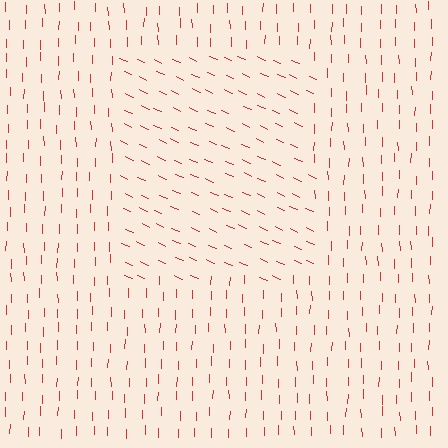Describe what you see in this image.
The image is filled with small red line segments. A rectangle region in the image has lines oriented differently from the surrounding lines, creating a visible texture boundary.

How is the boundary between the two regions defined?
The boundary is defined purely by a change in line orientation (approximately 66 degrees difference). All lines are the same color and thickness.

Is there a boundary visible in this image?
Yes, there is a texture boundary formed by a change in line orientation.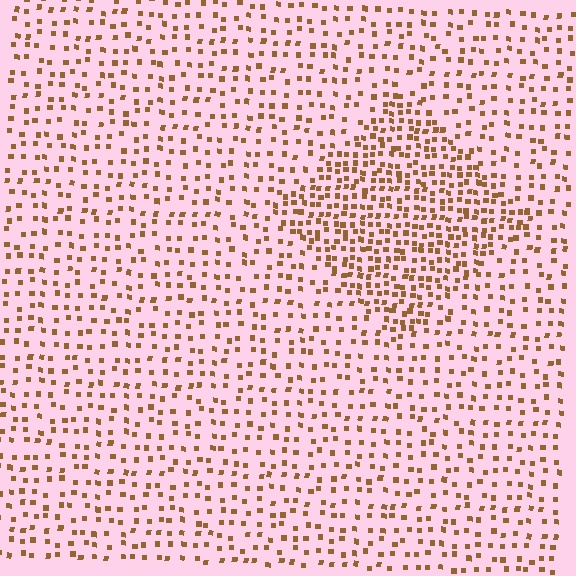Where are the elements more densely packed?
The elements are more densely packed inside the diamond boundary.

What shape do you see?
I see a diamond.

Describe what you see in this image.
The image contains small brown elements arranged at two different densities. A diamond-shaped region is visible where the elements are more densely packed than the surrounding area.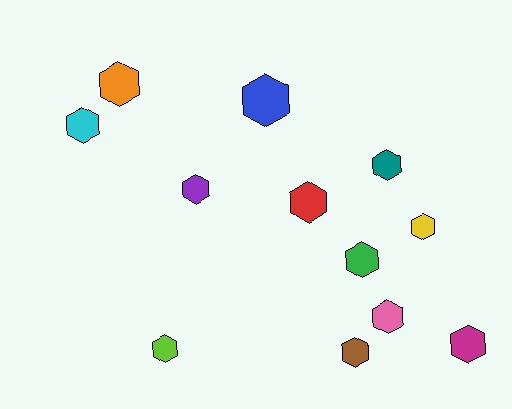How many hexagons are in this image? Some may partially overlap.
There are 12 hexagons.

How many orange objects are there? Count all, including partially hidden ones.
There is 1 orange object.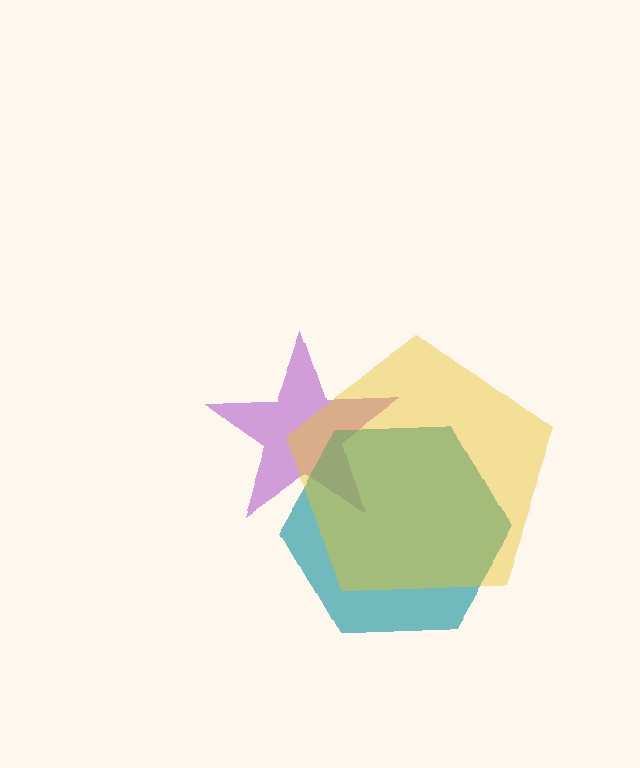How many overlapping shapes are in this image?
There are 3 overlapping shapes in the image.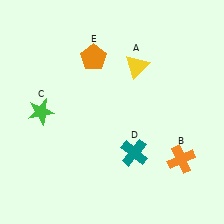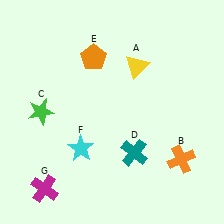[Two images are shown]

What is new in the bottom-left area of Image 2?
A magenta cross (G) was added in the bottom-left area of Image 2.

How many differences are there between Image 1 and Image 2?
There are 2 differences between the two images.